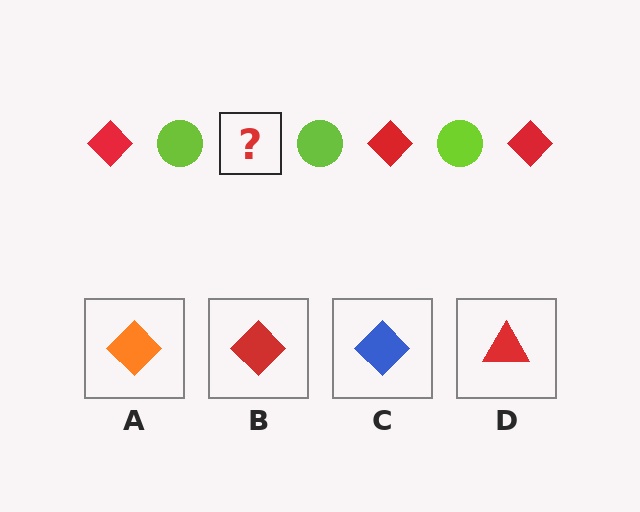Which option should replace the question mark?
Option B.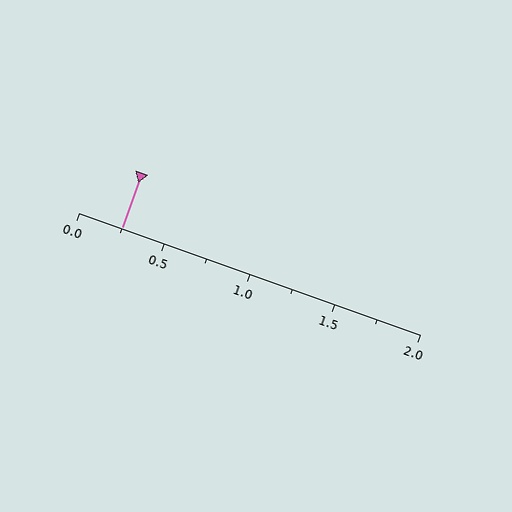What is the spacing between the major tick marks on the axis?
The major ticks are spaced 0.5 apart.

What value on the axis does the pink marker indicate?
The marker indicates approximately 0.25.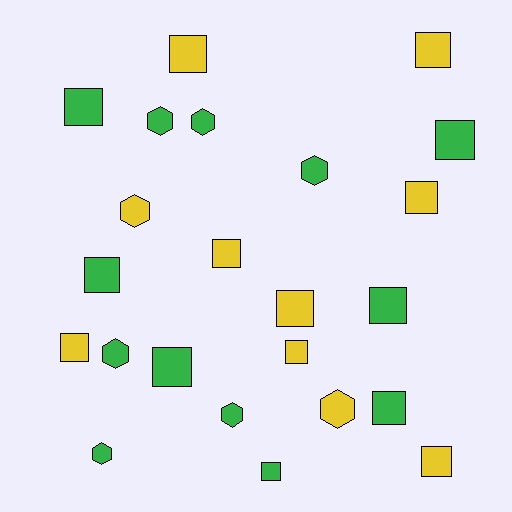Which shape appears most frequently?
Square, with 15 objects.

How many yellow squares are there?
There are 8 yellow squares.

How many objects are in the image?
There are 23 objects.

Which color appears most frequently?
Green, with 13 objects.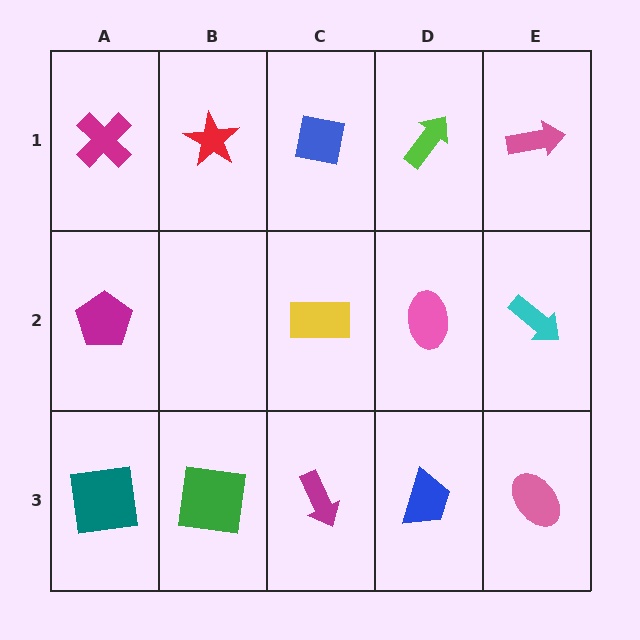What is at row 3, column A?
A teal square.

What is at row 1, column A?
A magenta cross.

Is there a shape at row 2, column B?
No, that cell is empty.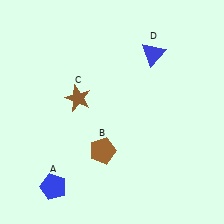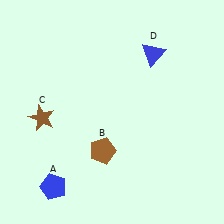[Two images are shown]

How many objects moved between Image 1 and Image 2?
1 object moved between the two images.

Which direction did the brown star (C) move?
The brown star (C) moved left.